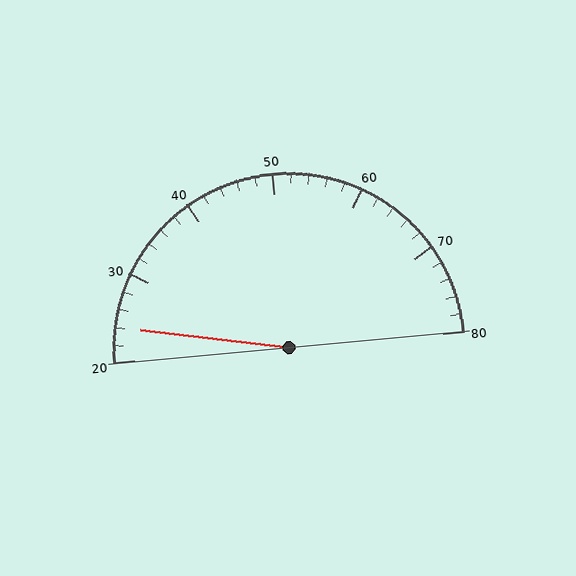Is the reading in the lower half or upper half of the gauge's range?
The reading is in the lower half of the range (20 to 80).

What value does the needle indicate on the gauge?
The needle indicates approximately 24.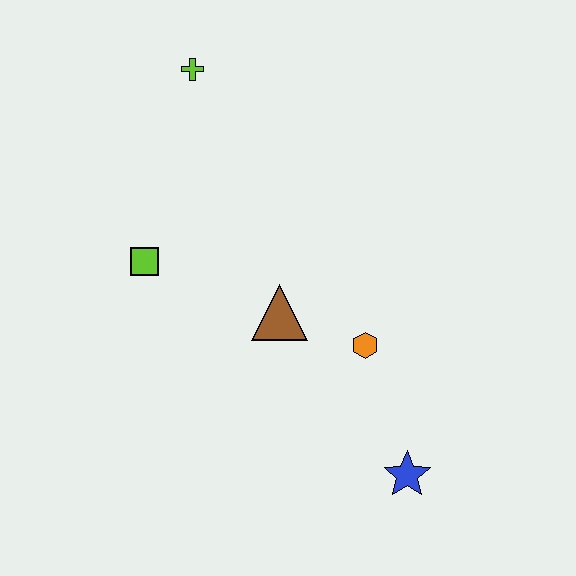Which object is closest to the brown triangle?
The orange hexagon is closest to the brown triangle.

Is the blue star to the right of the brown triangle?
Yes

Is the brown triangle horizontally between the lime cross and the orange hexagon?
Yes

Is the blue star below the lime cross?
Yes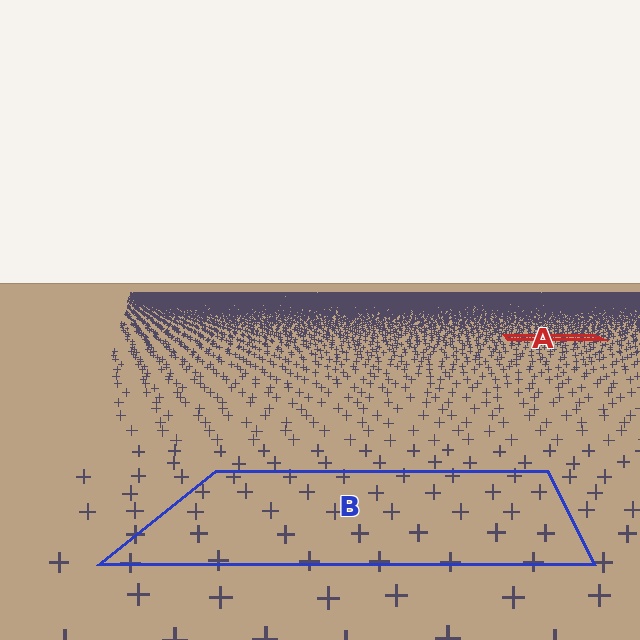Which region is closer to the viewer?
Region B is closer. The texture elements there are larger and more spread out.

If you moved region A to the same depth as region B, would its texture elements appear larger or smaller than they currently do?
They would appear larger. At a closer depth, the same texture elements are projected at a bigger on-screen size.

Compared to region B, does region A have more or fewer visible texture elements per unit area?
Region A has more texture elements per unit area — they are packed more densely because it is farther away.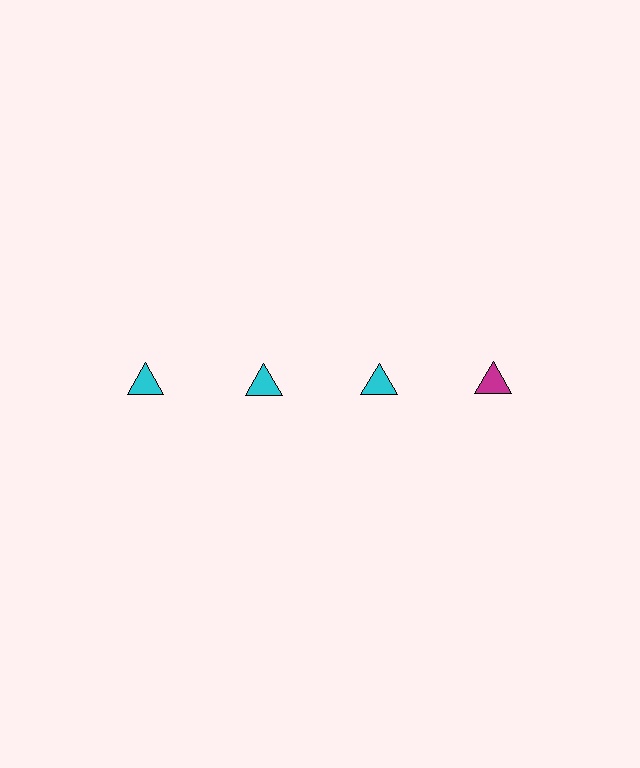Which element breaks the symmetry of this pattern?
The magenta triangle in the top row, second from right column breaks the symmetry. All other shapes are cyan triangles.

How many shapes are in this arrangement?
There are 4 shapes arranged in a grid pattern.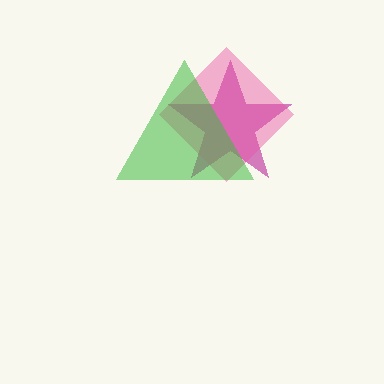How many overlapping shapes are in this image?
There are 3 overlapping shapes in the image.